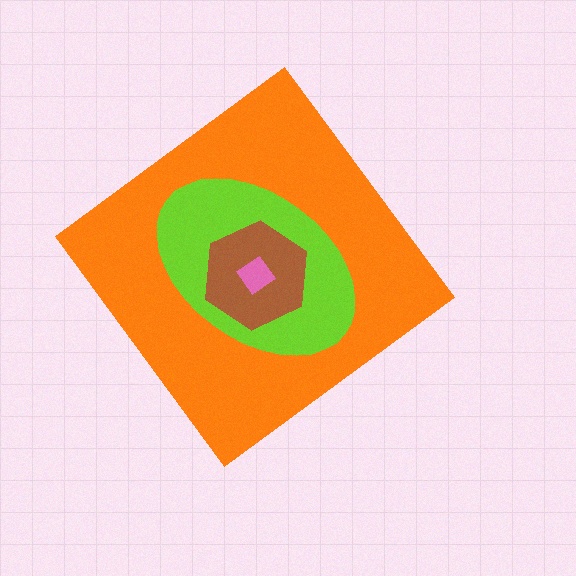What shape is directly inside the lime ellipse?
The brown hexagon.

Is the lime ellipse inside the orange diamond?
Yes.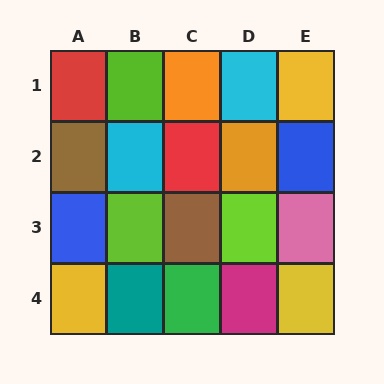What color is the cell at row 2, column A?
Brown.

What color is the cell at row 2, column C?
Red.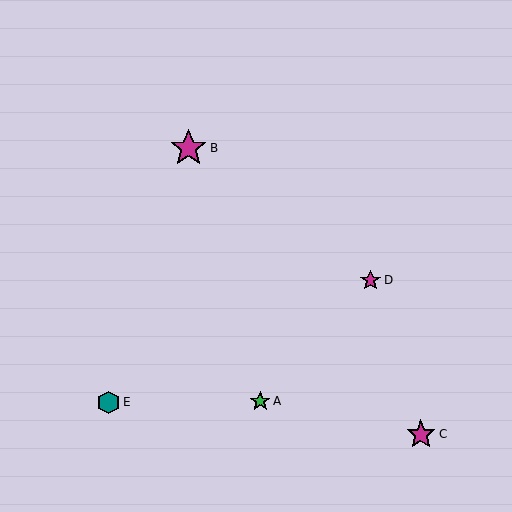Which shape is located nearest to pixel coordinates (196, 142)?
The magenta star (labeled B) at (188, 148) is nearest to that location.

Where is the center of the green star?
The center of the green star is at (260, 401).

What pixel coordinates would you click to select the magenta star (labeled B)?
Click at (188, 148) to select the magenta star B.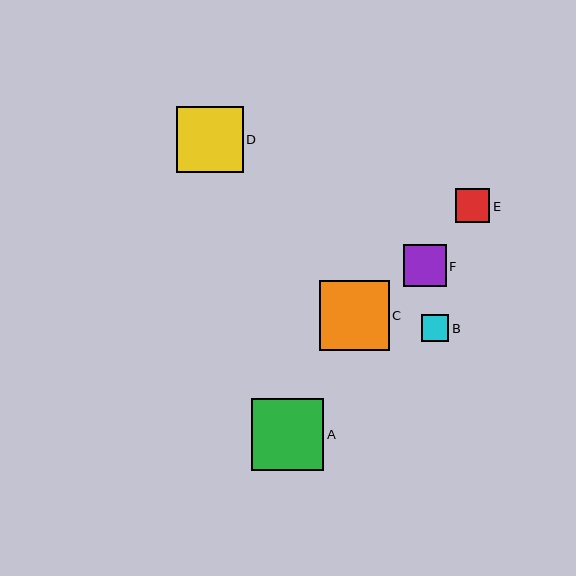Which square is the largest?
Square A is the largest with a size of approximately 72 pixels.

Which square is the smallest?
Square B is the smallest with a size of approximately 27 pixels.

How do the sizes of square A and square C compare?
Square A and square C are approximately the same size.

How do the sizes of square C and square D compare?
Square C and square D are approximately the same size.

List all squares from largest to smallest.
From largest to smallest: A, C, D, F, E, B.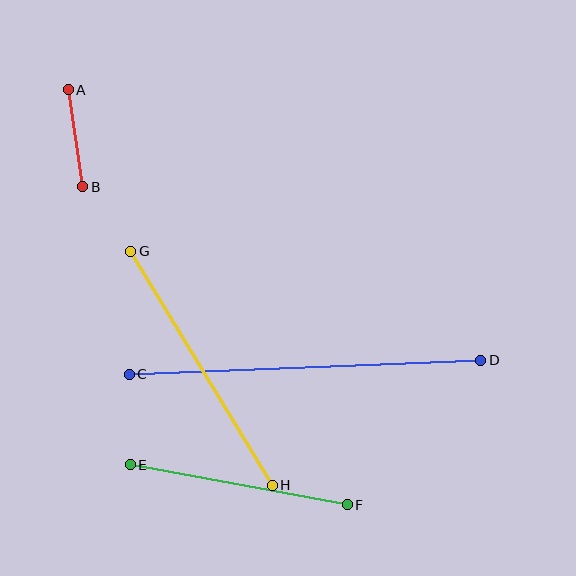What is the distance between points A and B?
The distance is approximately 98 pixels.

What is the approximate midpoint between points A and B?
The midpoint is at approximately (75, 138) pixels.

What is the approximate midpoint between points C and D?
The midpoint is at approximately (305, 367) pixels.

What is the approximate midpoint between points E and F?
The midpoint is at approximately (239, 485) pixels.